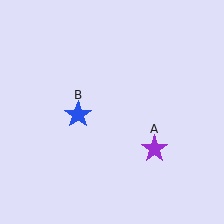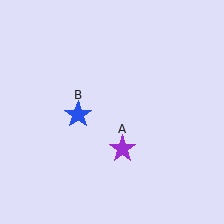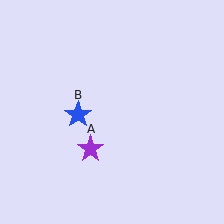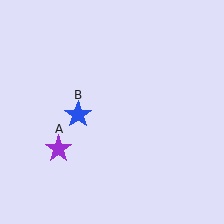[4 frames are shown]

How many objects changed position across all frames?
1 object changed position: purple star (object A).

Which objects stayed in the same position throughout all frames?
Blue star (object B) remained stationary.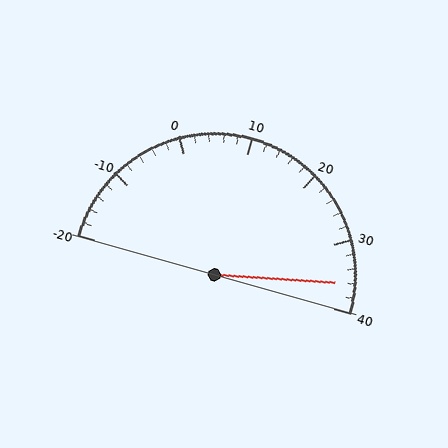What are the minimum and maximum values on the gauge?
The gauge ranges from -20 to 40.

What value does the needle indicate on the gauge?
The needle indicates approximately 36.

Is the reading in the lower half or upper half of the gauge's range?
The reading is in the upper half of the range (-20 to 40).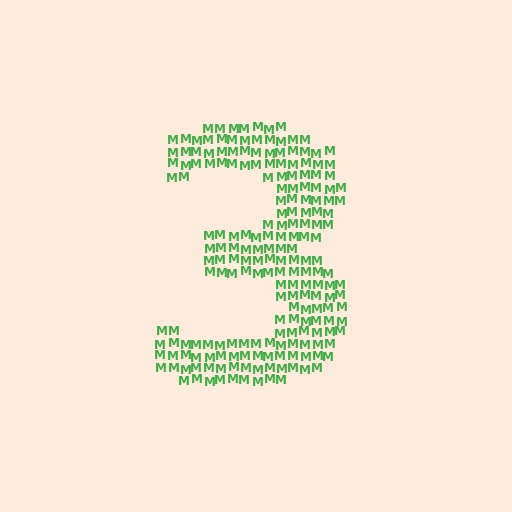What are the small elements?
The small elements are letter M's.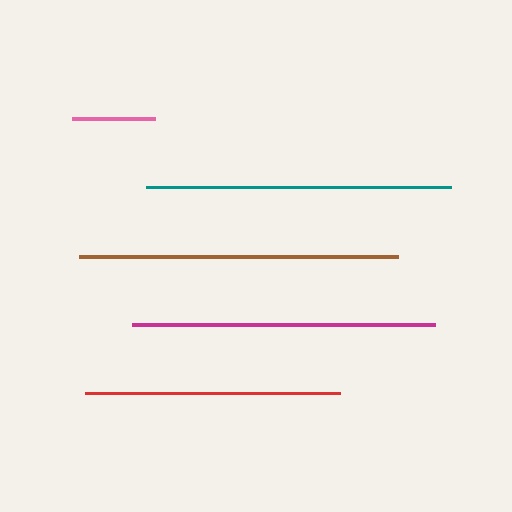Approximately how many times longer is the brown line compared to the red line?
The brown line is approximately 1.2 times the length of the red line.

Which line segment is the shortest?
The pink line is the shortest at approximately 83 pixels.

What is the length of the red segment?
The red segment is approximately 255 pixels long.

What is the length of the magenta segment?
The magenta segment is approximately 303 pixels long.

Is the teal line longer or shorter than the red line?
The teal line is longer than the red line.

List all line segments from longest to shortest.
From longest to shortest: brown, teal, magenta, red, pink.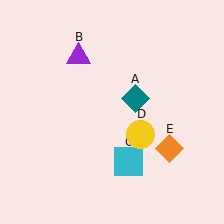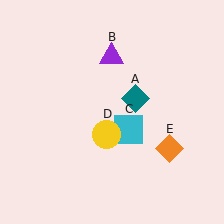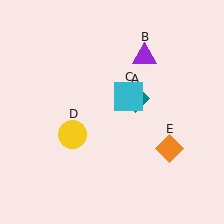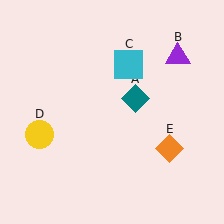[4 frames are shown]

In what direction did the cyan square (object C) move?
The cyan square (object C) moved up.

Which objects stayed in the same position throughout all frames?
Teal diamond (object A) and orange diamond (object E) remained stationary.